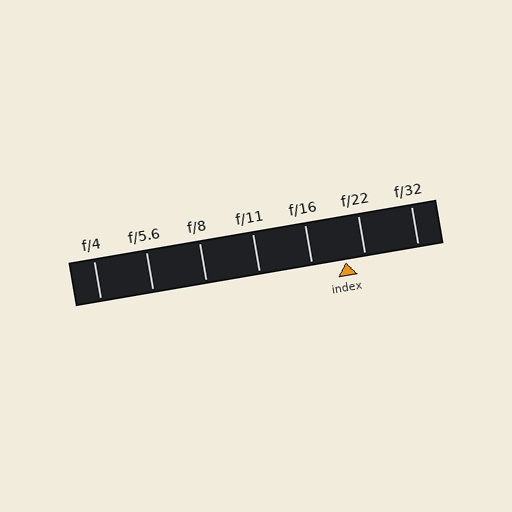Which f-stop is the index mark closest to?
The index mark is closest to f/22.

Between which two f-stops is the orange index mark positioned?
The index mark is between f/16 and f/22.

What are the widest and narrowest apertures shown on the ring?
The widest aperture shown is f/4 and the narrowest is f/32.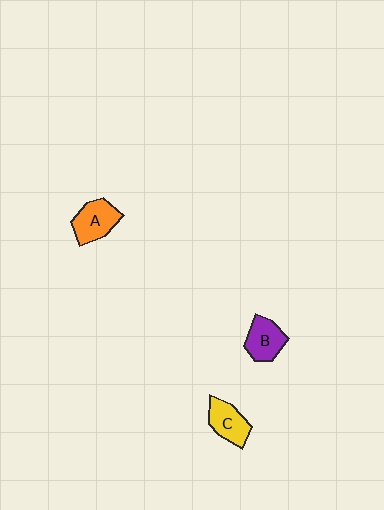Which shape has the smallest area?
Shape B (purple).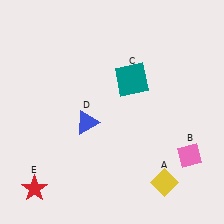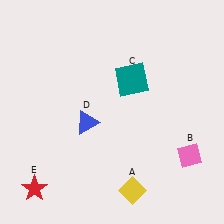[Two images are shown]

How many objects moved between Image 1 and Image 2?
1 object moved between the two images.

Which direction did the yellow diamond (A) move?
The yellow diamond (A) moved left.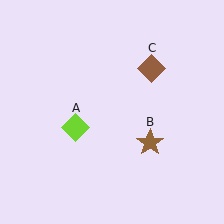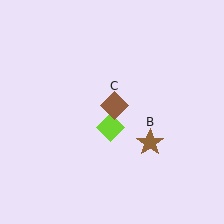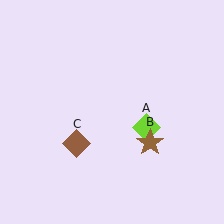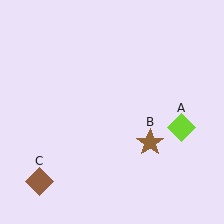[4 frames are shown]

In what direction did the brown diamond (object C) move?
The brown diamond (object C) moved down and to the left.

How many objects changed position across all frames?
2 objects changed position: lime diamond (object A), brown diamond (object C).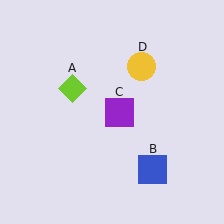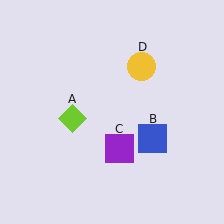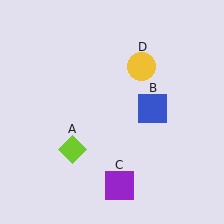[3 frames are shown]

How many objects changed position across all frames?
3 objects changed position: lime diamond (object A), blue square (object B), purple square (object C).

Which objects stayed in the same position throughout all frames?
Yellow circle (object D) remained stationary.